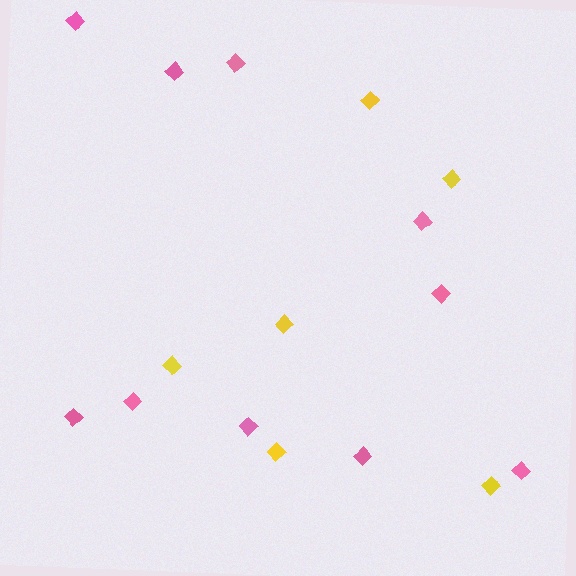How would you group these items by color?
There are 2 groups: one group of pink diamonds (10) and one group of yellow diamonds (6).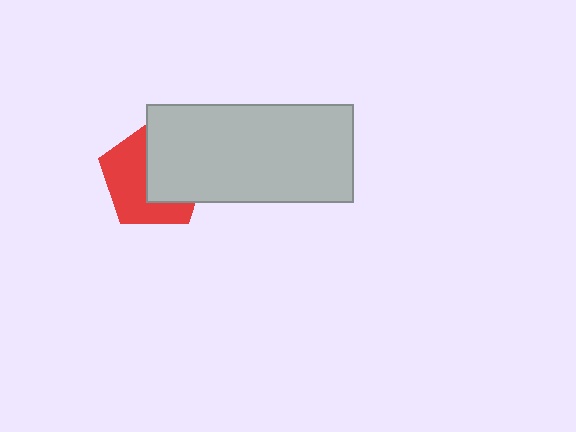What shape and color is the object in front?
The object in front is a light gray rectangle.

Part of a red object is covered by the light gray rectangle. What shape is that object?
It is a pentagon.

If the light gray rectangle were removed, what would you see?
You would see the complete red pentagon.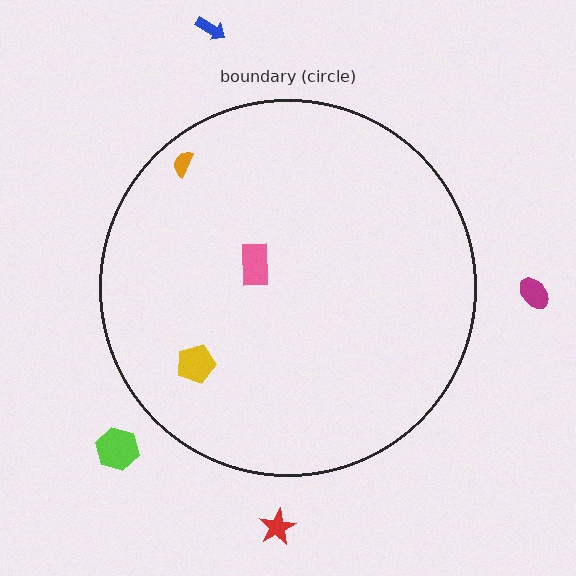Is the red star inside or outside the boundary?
Outside.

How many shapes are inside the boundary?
3 inside, 4 outside.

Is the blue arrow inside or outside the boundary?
Outside.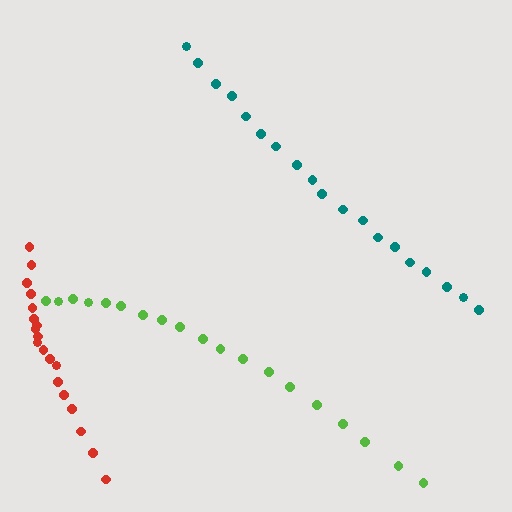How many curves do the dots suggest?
There are 3 distinct paths.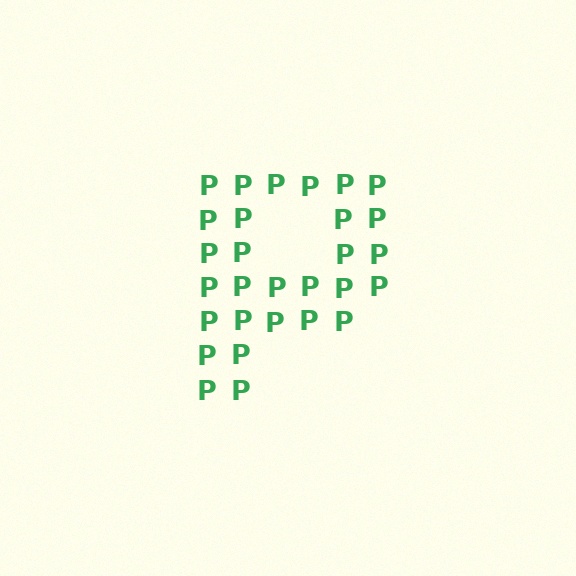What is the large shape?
The large shape is the letter P.